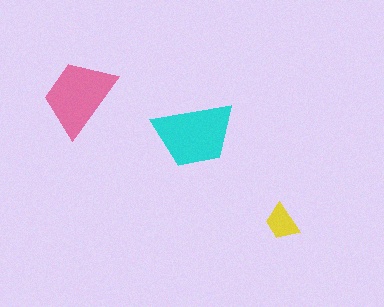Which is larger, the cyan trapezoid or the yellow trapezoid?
The cyan one.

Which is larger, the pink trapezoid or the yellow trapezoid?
The pink one.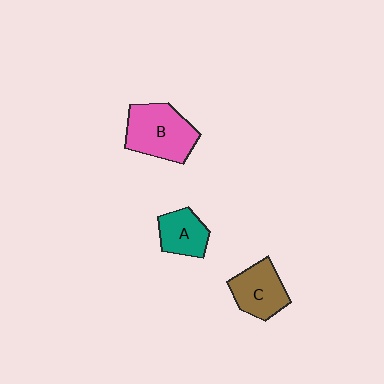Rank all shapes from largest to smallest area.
From largest to smallest: B (pink), C (brown), A (teal).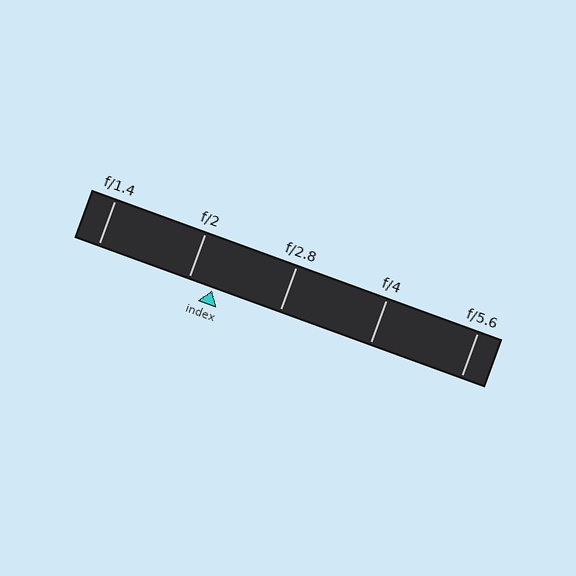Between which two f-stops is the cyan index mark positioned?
The index mark is between f/2 and f/2.8.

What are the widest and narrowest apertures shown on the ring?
The widest aperture shown is f/1.4 and the narrowest is f/5.6.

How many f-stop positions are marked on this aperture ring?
There are 5 f-stop positions marked.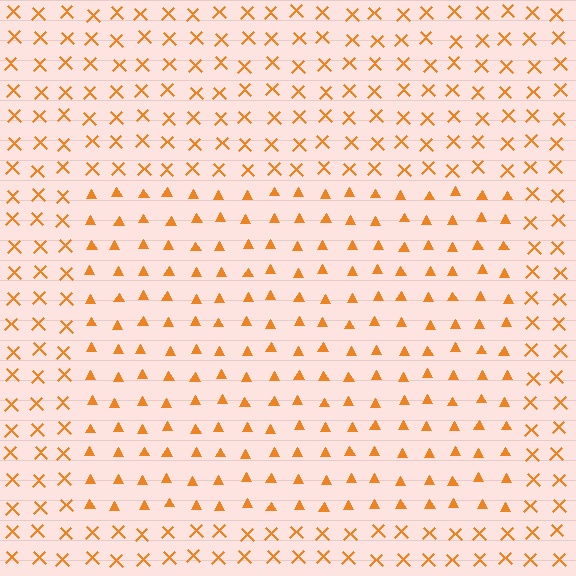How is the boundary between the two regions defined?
The boundary is defined by a change in element shape: triangles inside vs. X marks outside. All elements share the same color and spacing.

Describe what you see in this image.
The image is filled with small orange elements arranged in a uniform grid. A rectangle-shaped region contains triangles, while the surrounding area contains X marks. The boundary is defined purely by the change in element shape.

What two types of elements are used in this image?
The image uses triangles inside the rectangle region and X marks outside it.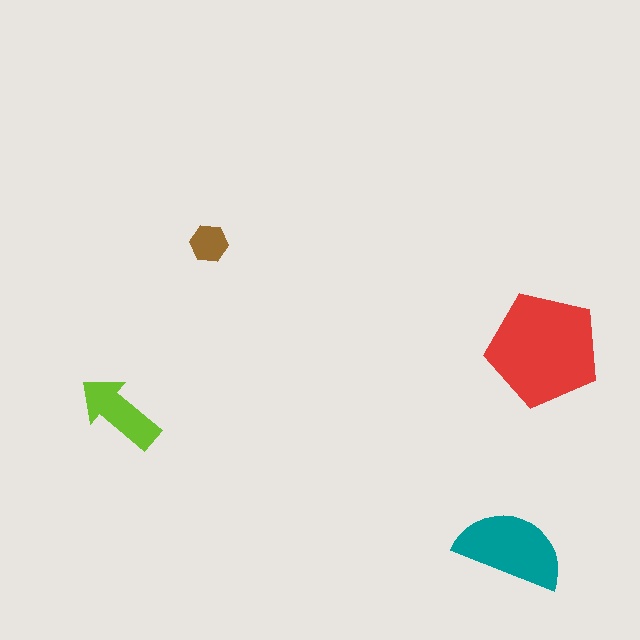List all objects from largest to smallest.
The red pentagon, the teal semicircle, the lime arrow, the brown hexagon.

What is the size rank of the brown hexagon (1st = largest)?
4th.